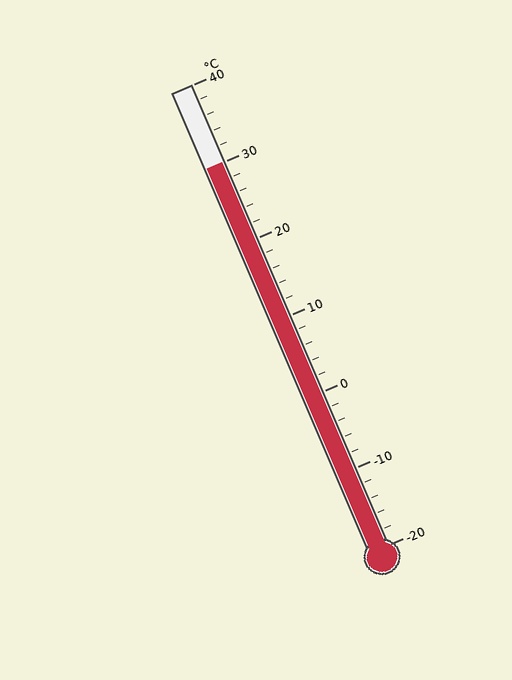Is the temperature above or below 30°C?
The temperature is at 30°C.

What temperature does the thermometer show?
The thermometer shows approximately 30°C.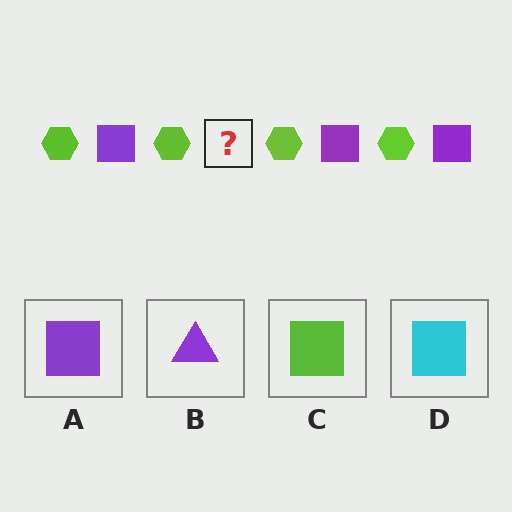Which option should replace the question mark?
Option A.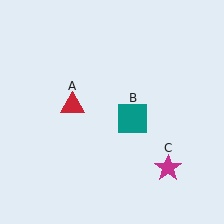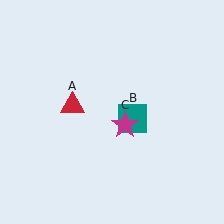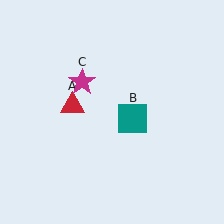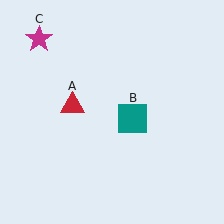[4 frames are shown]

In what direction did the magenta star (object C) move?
The magenta star (object C) moved up and to the left.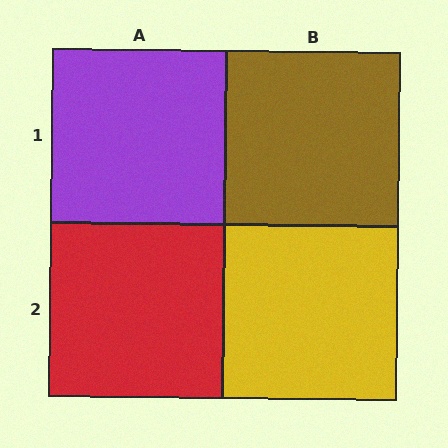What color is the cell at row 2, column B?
Yellow.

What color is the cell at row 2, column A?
Red.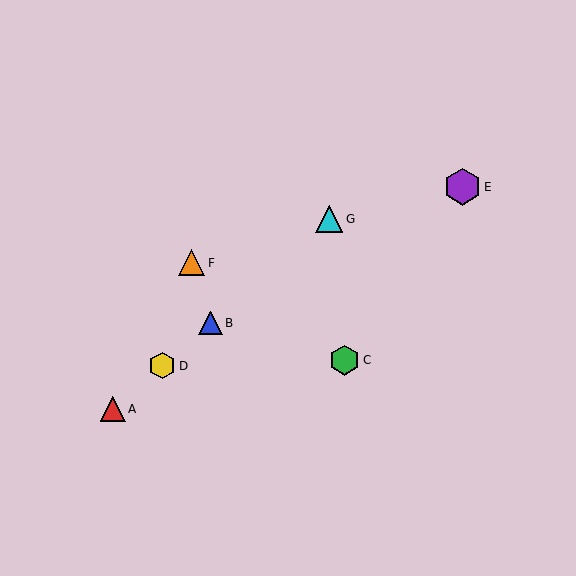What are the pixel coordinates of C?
Object C is at (345, 360).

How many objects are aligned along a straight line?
4 objects (A, B, D, G) are aligned along a straight line.